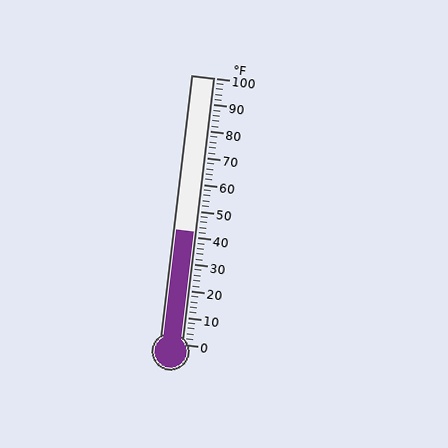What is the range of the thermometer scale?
The thermometer scale ranges from 0°F to 100°F.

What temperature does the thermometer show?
The thermometer shows approximately 42°F.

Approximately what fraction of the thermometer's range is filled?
The thermometer is filled to approximately 40% of its range.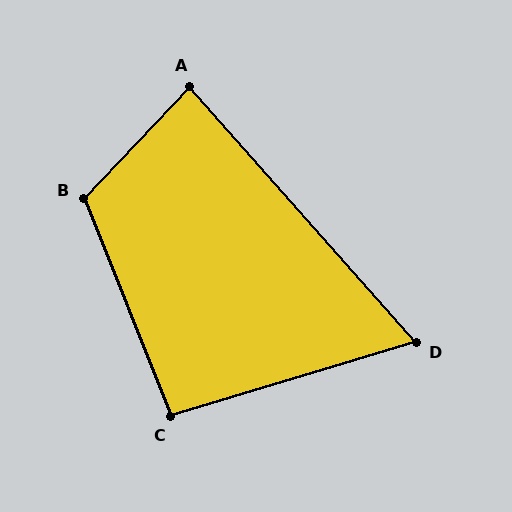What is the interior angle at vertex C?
Approximately 95 degrees (approximately right).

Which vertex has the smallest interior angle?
D, at approximately 65 degrees.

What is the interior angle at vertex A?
Approximately 85 degrees (approximately right).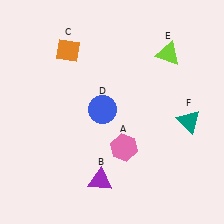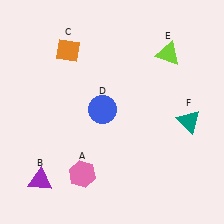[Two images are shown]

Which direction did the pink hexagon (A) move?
The pink hexagon (A) moved left.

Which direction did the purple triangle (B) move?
The purple triangle (B) moved left.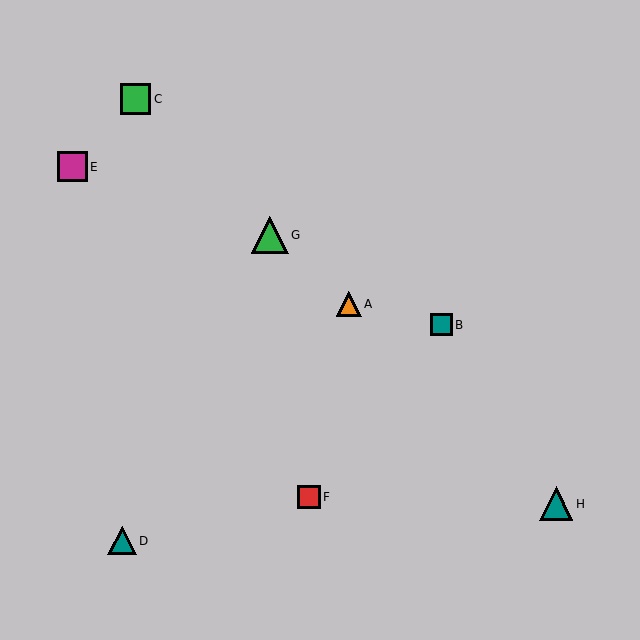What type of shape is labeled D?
Shape D is a teal triangle.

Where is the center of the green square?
The center of the green square is at (135, 99).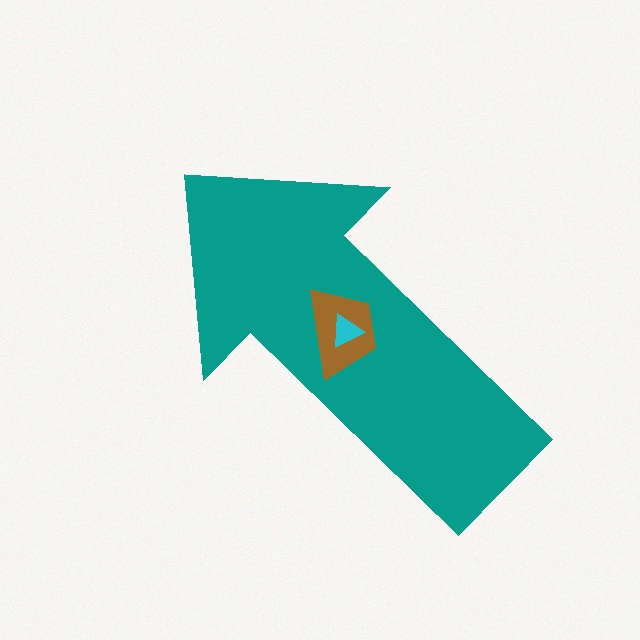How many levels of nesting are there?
3.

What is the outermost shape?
The teal arrow.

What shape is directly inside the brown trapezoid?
The cyan triangle.